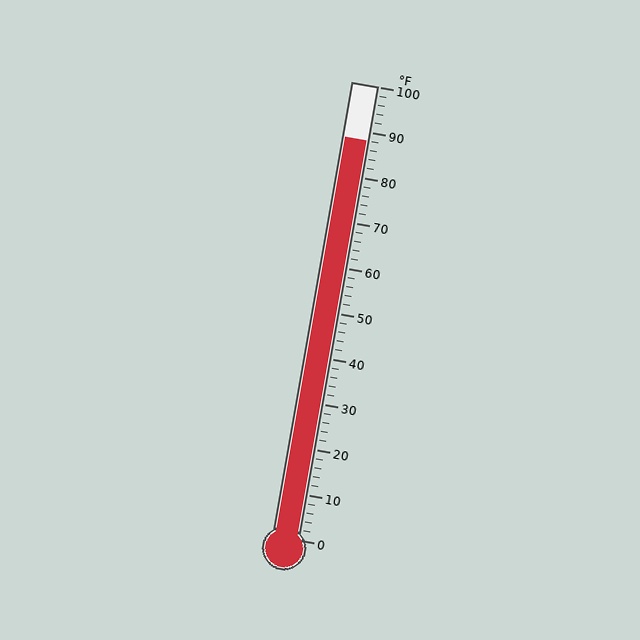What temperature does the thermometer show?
The thermometer shows approximately 88°F.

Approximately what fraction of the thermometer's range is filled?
The thermometer is filled to approximately 90% of its range.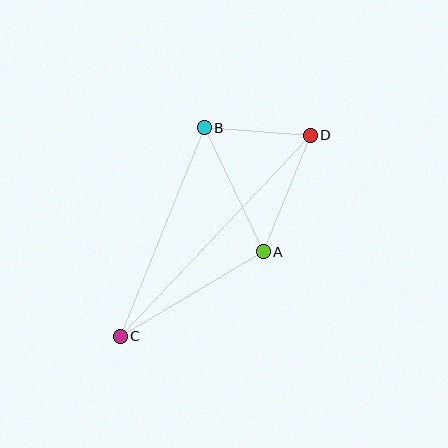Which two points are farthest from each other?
Points C and D are farthest from each other.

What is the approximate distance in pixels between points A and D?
The distance between A and D is approximately 126 pixels.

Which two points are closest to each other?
Points B and D are closest to each other.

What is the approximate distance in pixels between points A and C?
The distance between A and C is approximately 166 pixels.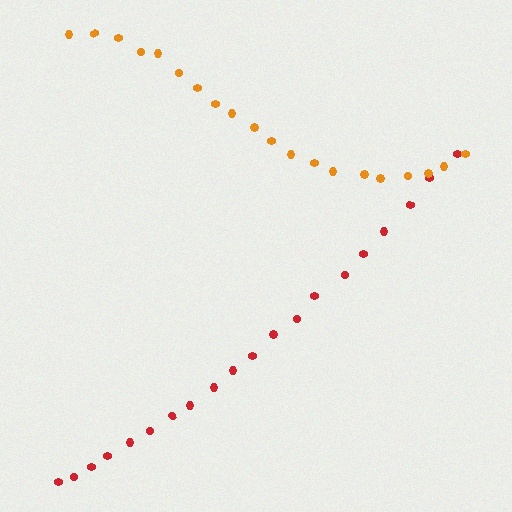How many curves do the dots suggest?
There are 2 distinct paths.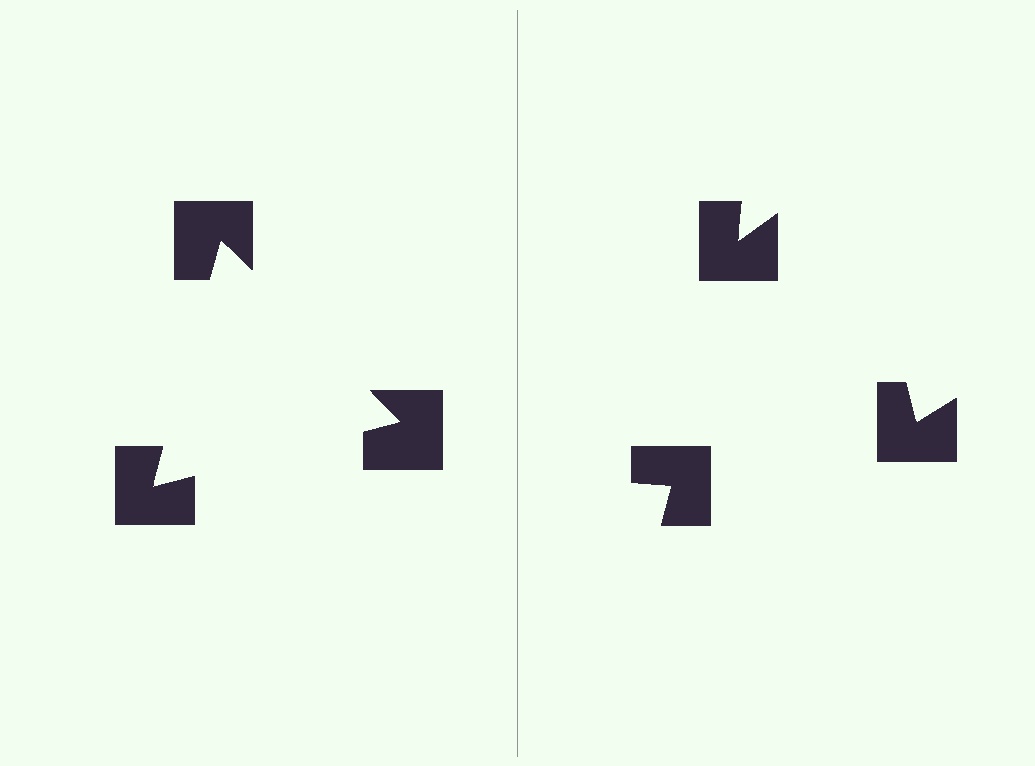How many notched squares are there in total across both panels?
6 — 3 on each side.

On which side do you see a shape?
An illusory triangle appears on the left side. On the right side the wedge cuts are rotated, so no coherent shape forms.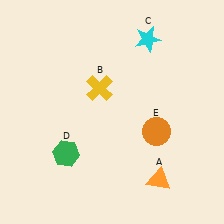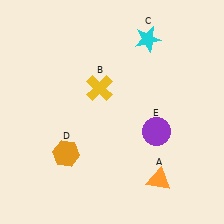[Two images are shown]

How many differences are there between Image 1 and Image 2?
There are 2 differences between the two images.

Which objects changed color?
D changed from green to orange. E changed from orange to purple.